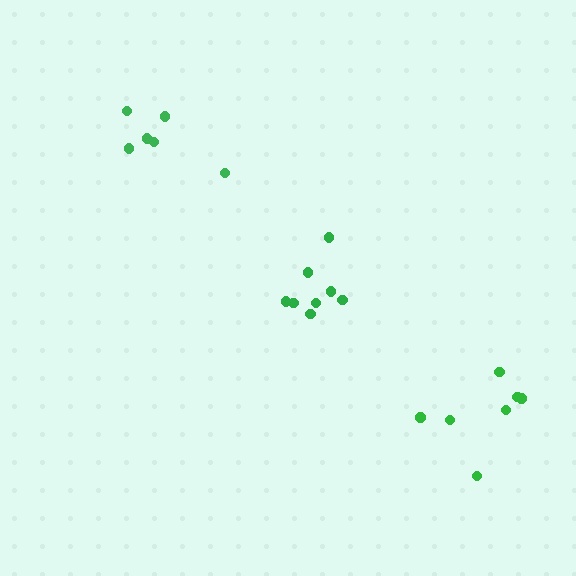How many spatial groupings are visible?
There are 3 spatial groupings.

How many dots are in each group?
Group 1: 8 dots, Group 2: 6 dots, Group 3: 7 dots (21 total).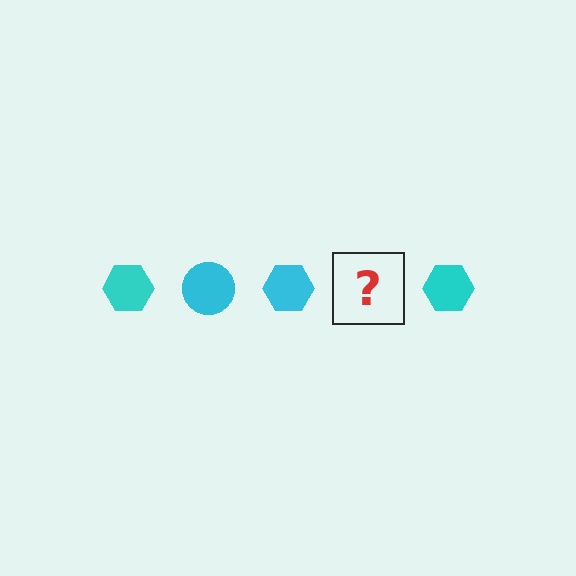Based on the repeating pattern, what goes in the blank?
The blank should be a cyan circle.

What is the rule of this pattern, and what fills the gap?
The rule is that the pattern cycles through hexagon, circle shapes in cyan. The gap should be filled with a cyan circle.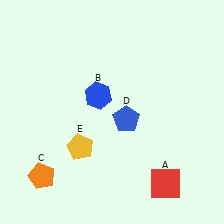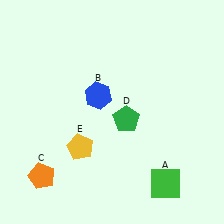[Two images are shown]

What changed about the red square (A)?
In Image 1, A is red. In Image 2, it changed to green.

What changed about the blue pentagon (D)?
In Image 1, D is blue. In Image 2, it changed to green.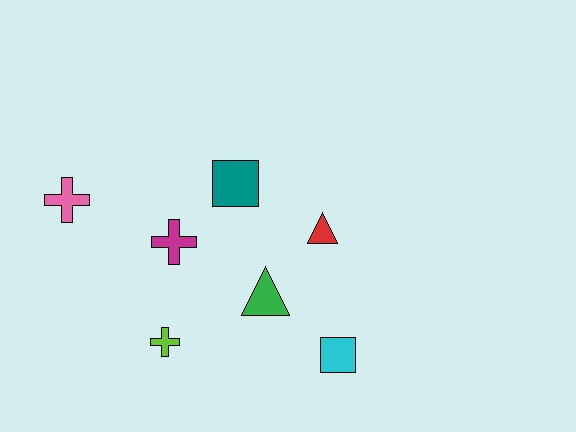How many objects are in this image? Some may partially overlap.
There are 7 objects.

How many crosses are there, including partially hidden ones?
There are 3 crosses.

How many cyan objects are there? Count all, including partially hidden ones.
There is 1 cyan object.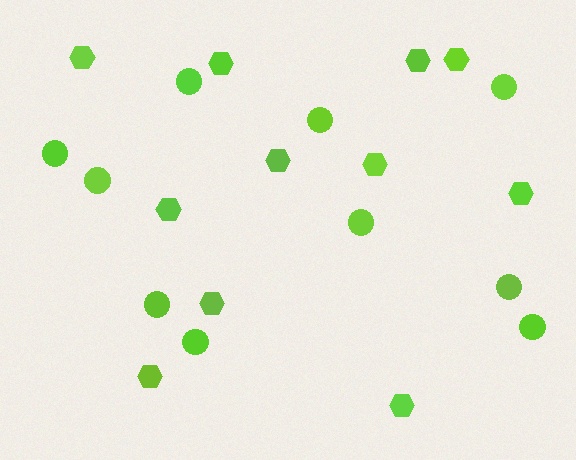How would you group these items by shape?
There are 2 groups: one group of hexagons (11) and one group of circles (10).